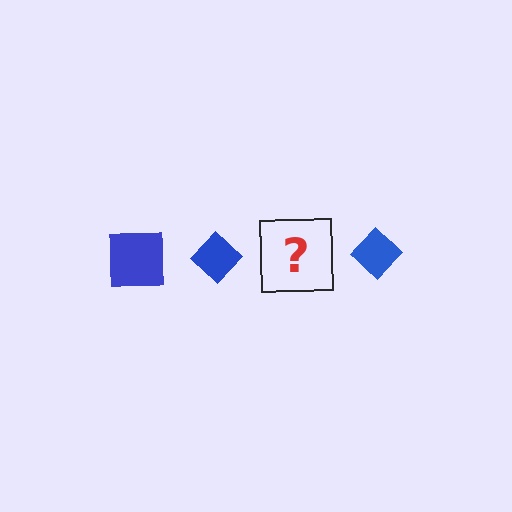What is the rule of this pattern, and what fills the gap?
The rule is that the pattern cycles through square, diamond shapes in blue. The gap should be filled with a blue square.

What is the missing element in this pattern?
The missing element is a blue square.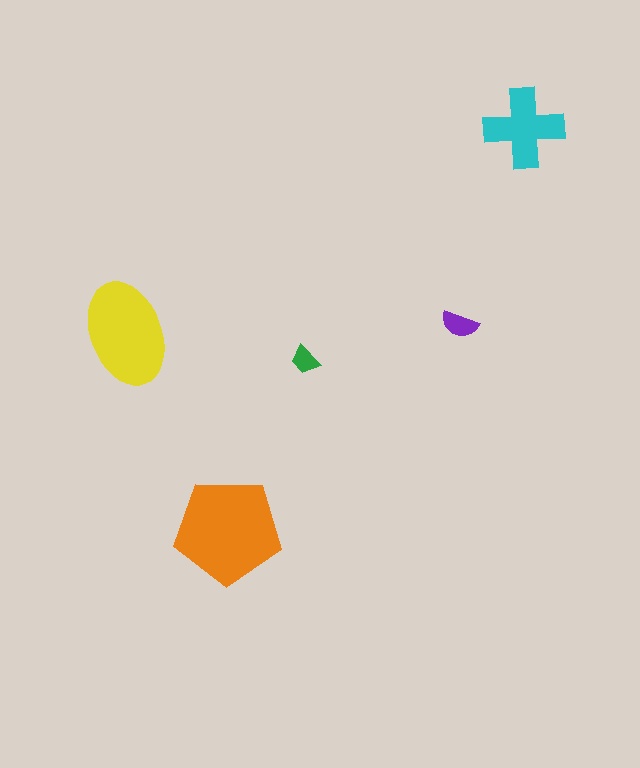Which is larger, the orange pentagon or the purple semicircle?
The orange pentagon.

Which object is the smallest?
The green trapezoid.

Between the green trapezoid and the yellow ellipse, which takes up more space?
The yellow ellipse.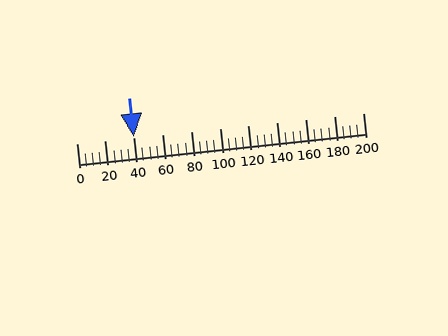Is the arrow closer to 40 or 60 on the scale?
The arrow is closer to 40.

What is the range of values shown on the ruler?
The ruler shows values from 0 to 200.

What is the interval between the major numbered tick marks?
The major tick marks are spaced 20 units apart.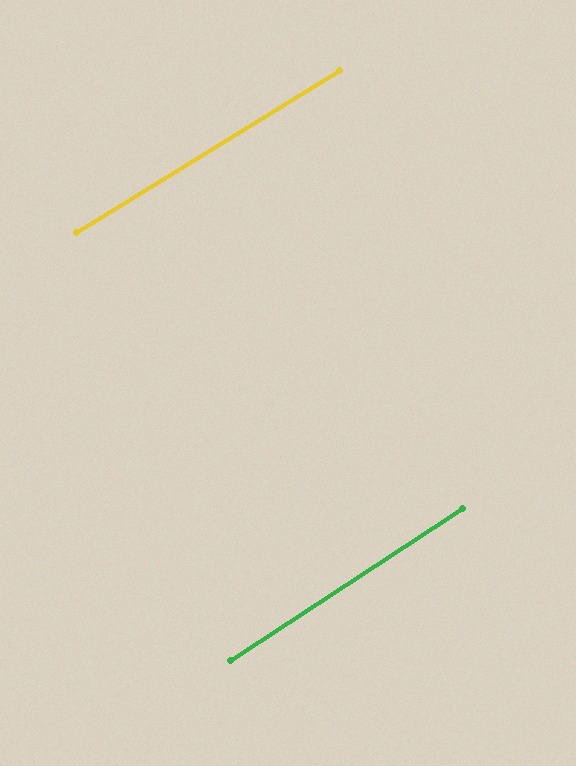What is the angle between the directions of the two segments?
Approximately 2 degrees.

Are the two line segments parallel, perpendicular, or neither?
Parallel — their directions differ by only 1.5°.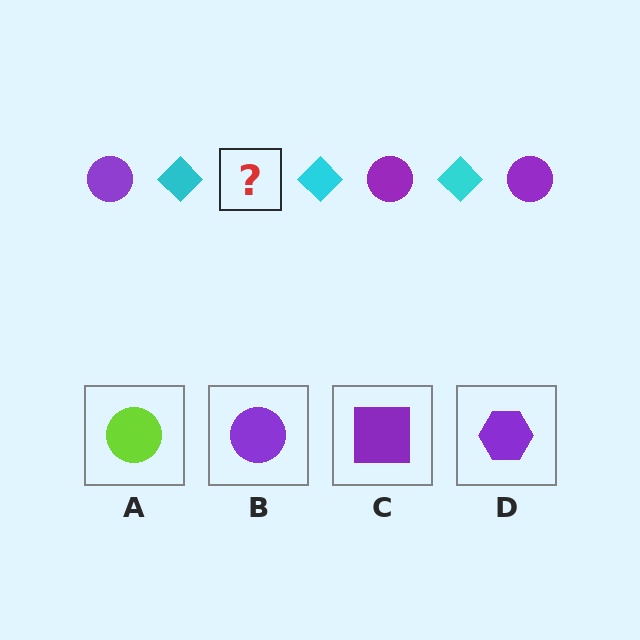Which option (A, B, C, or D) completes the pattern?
B.